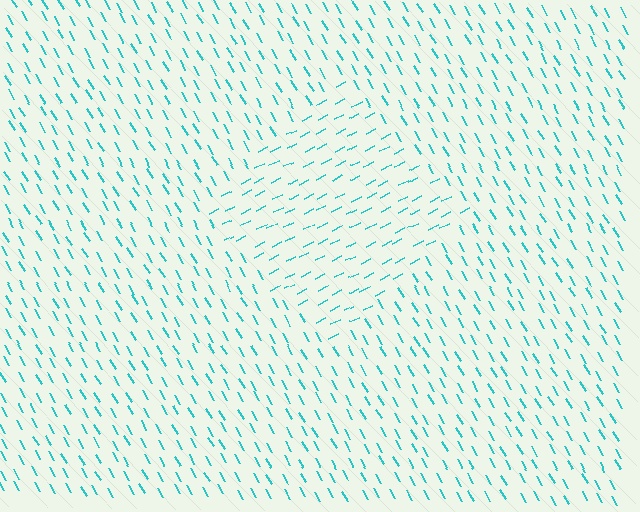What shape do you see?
I see a diamond.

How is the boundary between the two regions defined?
The boundary is defined purely by a change in line orientation (approximately 87 degrees difference). All lines are the same color and thickness.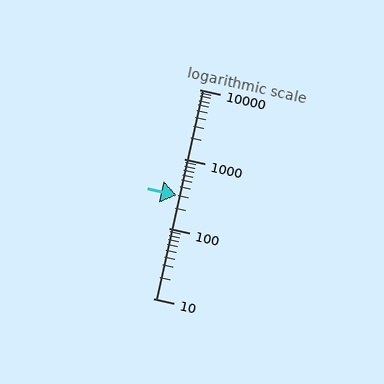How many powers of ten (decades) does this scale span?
The scale spans 3 decades, from 10 to 10000.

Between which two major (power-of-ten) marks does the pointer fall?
The pointer is between 100 and 1000.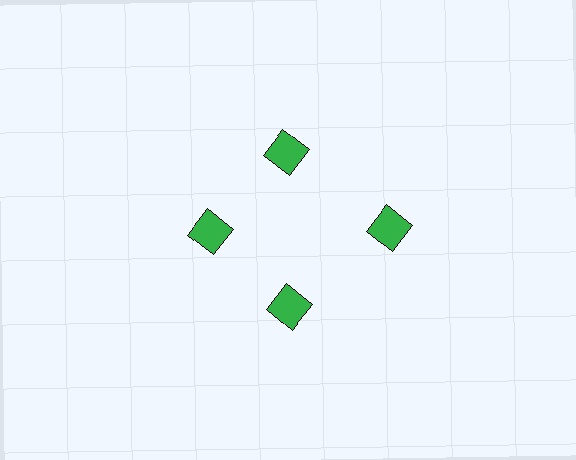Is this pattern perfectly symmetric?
No. The 4 green squares are arranged in a ring, but one element near the 3 o'clock position is pushed outward from the center, breaking the 4-fold rotational symmetry.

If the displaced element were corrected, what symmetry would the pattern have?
It would have 4-fold rotational symmetry — the pattern would map onto itself every 90 degrees.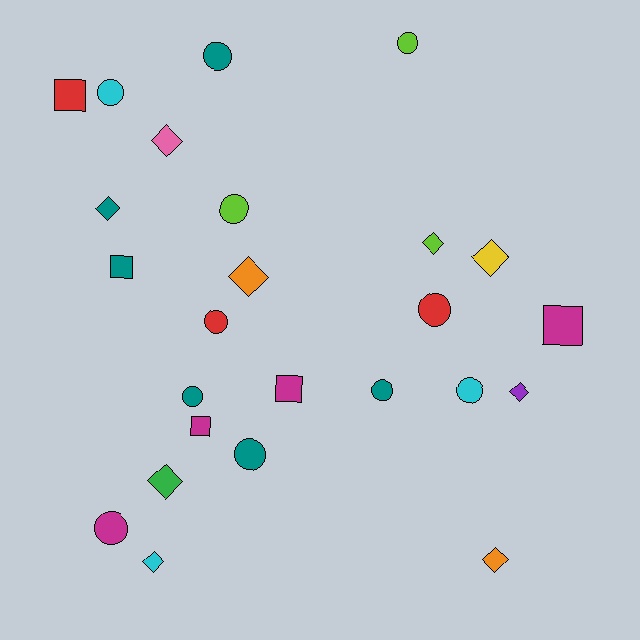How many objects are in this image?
There are 25 objects.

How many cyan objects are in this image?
There are 3 cyan objects.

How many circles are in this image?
There are 11 circles.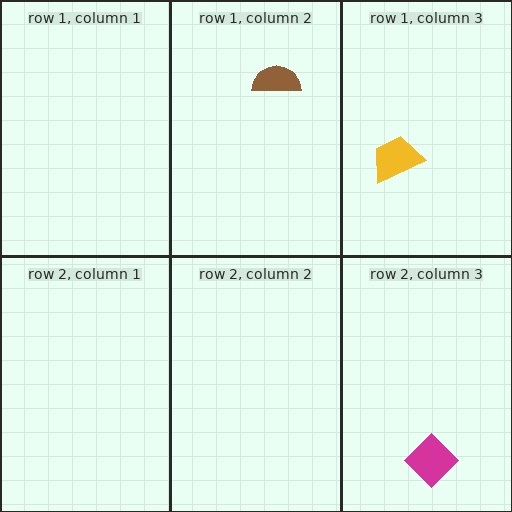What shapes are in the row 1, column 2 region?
The brown semicircle.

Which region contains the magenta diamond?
The row 2, column 3 region.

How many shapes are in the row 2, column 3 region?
1.